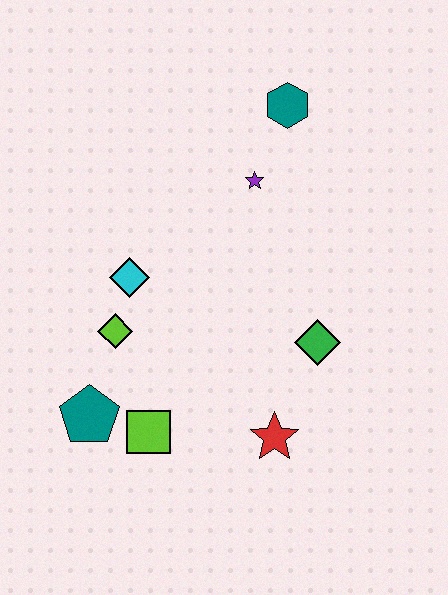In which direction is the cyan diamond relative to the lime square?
The cyan diamond is above the lime square.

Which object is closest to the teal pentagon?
The lime square is closest to the teal pentagon.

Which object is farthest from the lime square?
The teal hexagon is farthest from the lime square.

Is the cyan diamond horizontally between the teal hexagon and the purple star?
No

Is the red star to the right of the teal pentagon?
Yes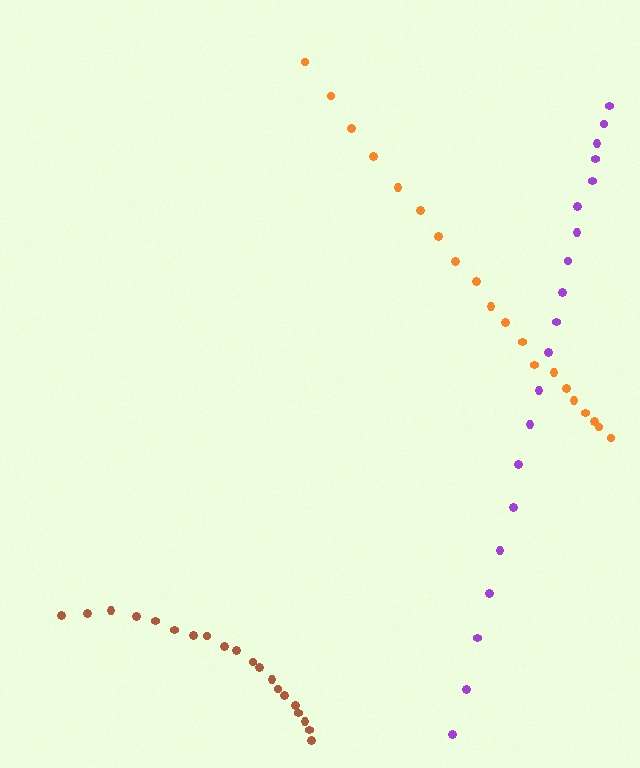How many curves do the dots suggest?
There are 3 distinct paths.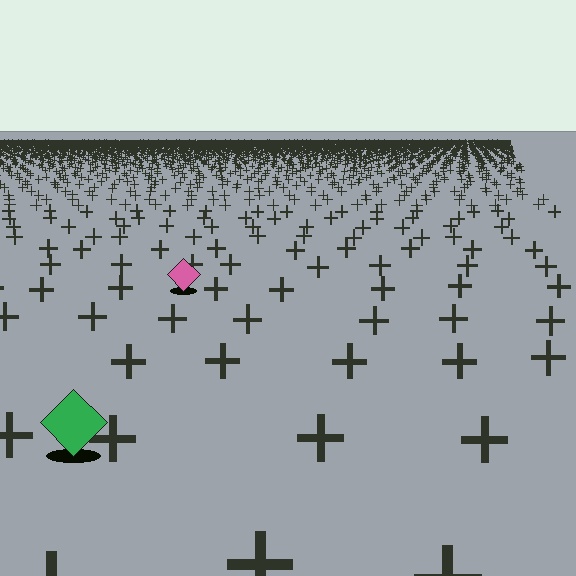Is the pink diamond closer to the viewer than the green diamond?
No. The green diamond is closer — you can tell from the texture gradient: the ground texture is coarser near it.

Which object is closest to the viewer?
The green diamond is closest. The texture marks near it are larger and more spread out.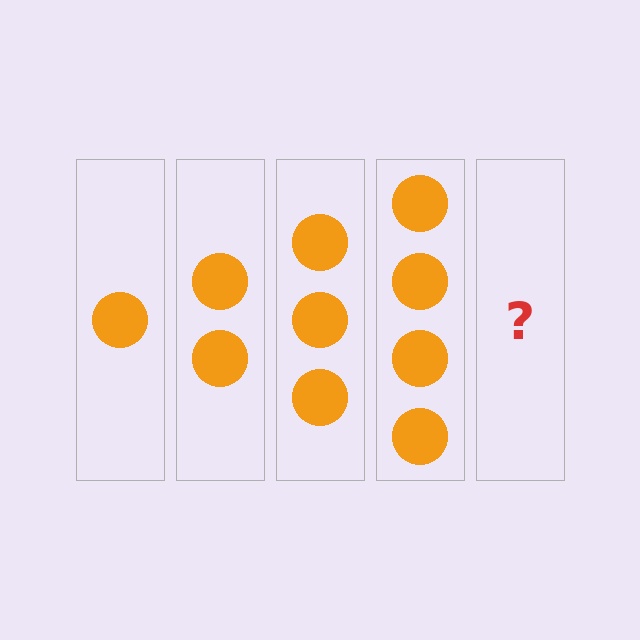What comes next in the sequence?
The next element should be 5 circles.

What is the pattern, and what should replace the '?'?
The pattern is that each step adds one more circle. The '?' should be 5 circles.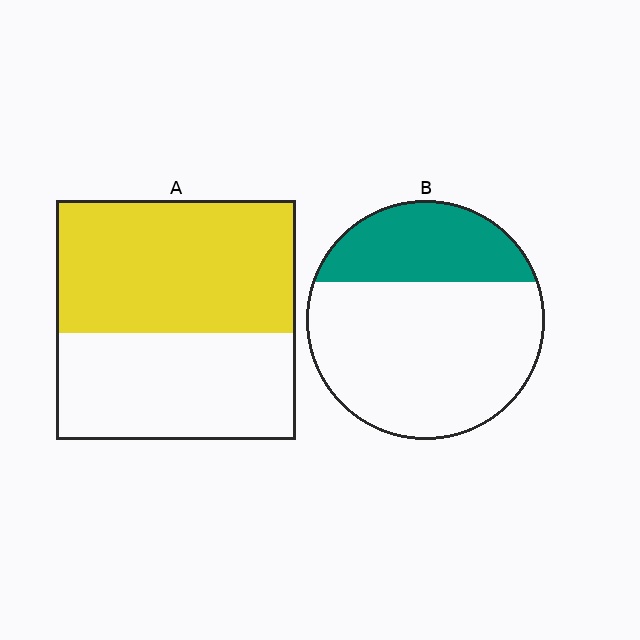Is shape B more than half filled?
No.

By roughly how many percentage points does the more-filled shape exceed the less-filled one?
By roughly 25 percentage points (A over B).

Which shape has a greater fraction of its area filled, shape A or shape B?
Shape A.